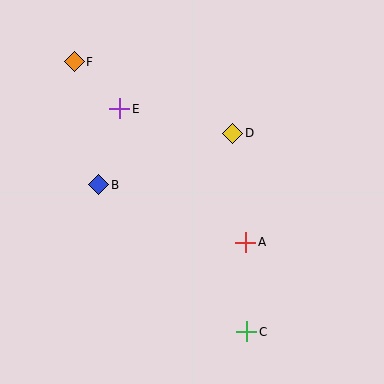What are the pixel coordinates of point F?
Point F is at (74, 62).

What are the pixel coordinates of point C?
Point C is at (247, 332).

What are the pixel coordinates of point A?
Point A is at (246, 242).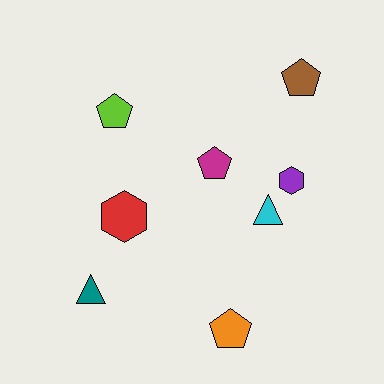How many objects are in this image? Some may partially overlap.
There are 8 objects.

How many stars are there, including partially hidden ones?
There are no stars.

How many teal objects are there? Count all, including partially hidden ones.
There is 1 teal object.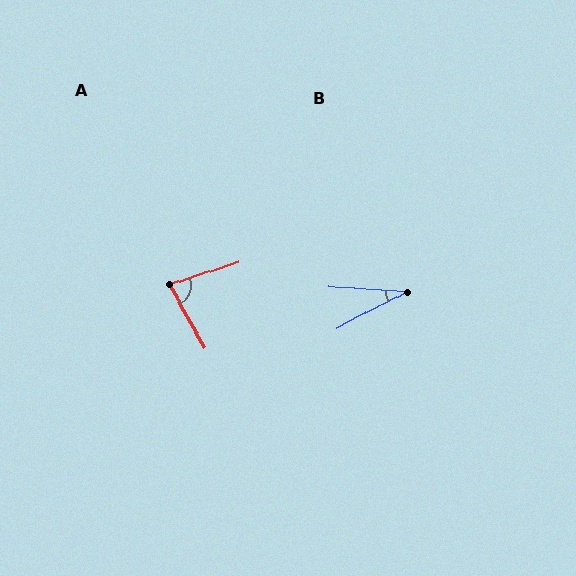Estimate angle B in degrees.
Approximately 31 degrees.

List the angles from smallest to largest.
B (31°), A (79°).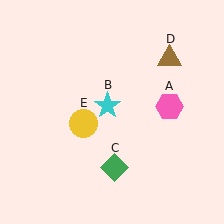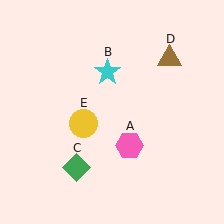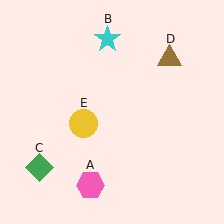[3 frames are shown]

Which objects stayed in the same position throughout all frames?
Brown triangle (object D) and yellow circle (object E) remained stationary.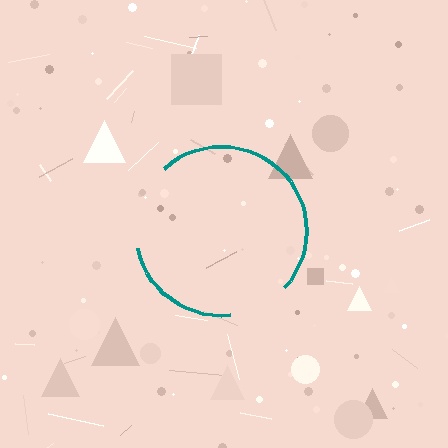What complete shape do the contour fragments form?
The contour fragments form a circle.